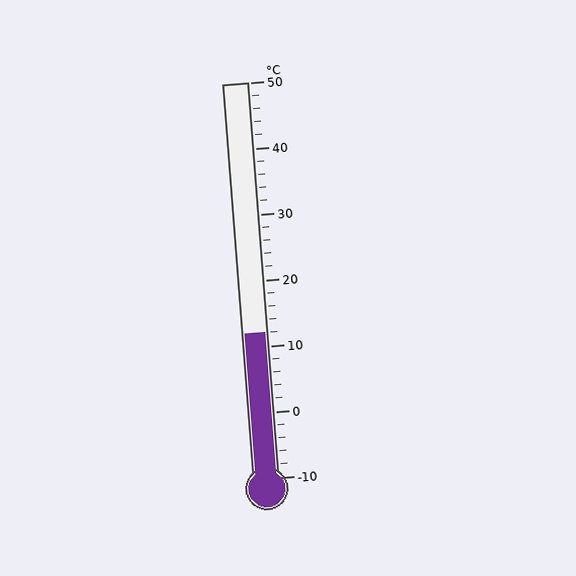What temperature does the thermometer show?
The thermometer shows approximately 12°C.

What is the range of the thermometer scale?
The thermometer scale ranges from -10°C to 50°C.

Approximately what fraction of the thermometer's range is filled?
The thermometer is filled to approximately 35% of its range.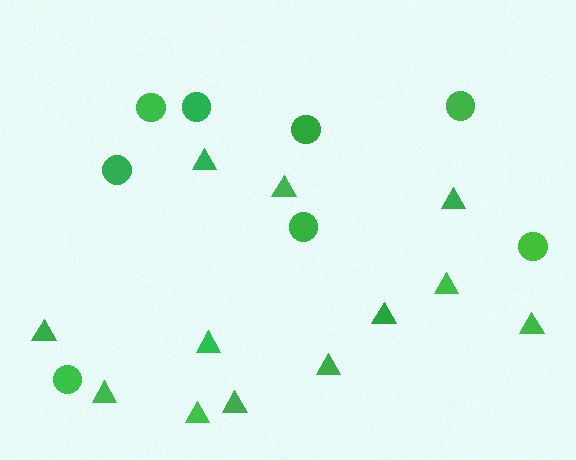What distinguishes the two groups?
There are 2 groups: one group of circles (8) and one group of triangles (12).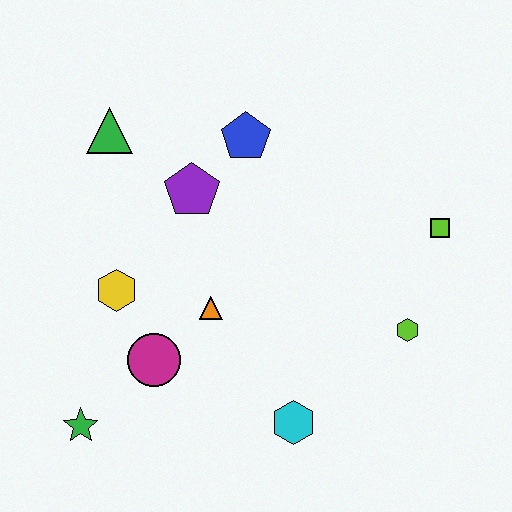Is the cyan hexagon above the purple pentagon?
No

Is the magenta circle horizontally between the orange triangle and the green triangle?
Yes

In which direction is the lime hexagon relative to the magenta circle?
The lime hexagon is to the right of the magenta circle.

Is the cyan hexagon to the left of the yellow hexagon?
No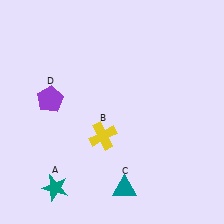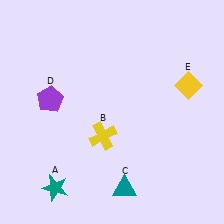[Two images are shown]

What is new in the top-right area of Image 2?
A yellow diamond (E) was added in the top-right area of Image 2.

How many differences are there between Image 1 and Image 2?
There is 1 difference between the two images.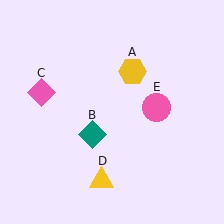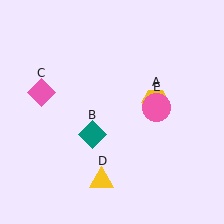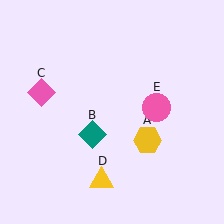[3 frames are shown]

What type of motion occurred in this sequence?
The yellow hexagon (object A) rotated clockwise around the center of the scene.